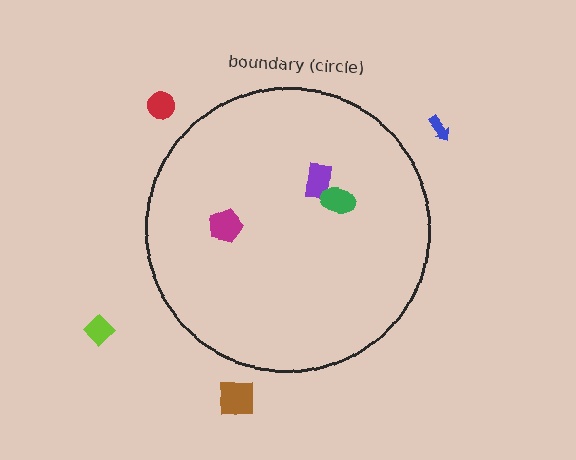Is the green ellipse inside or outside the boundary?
Inside.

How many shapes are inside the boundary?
3 inside, 4 outside.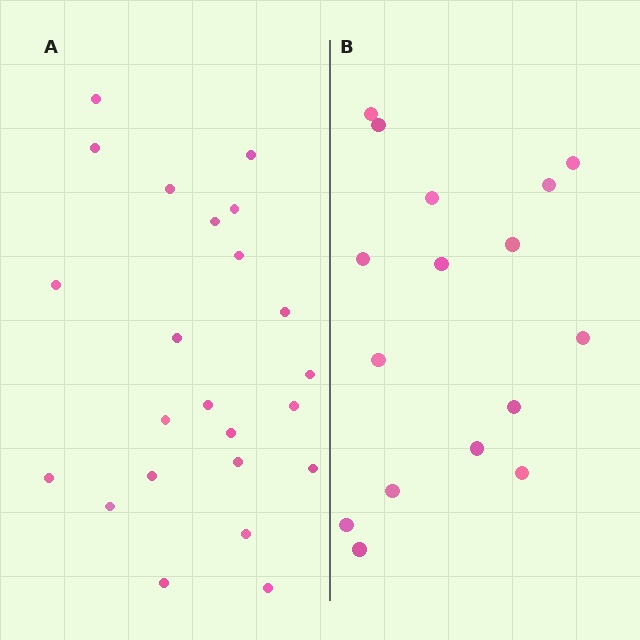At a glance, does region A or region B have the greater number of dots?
Region A (the left region) has more dots.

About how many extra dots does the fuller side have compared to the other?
Region A has roughly 8 or so more dots than region B.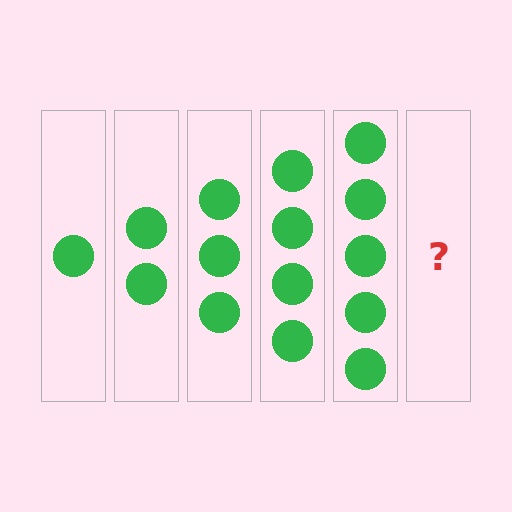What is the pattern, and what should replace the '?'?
The pattern is that each step adds one more circle. The '?' should be 6 circles.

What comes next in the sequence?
The next element should be 6 circles.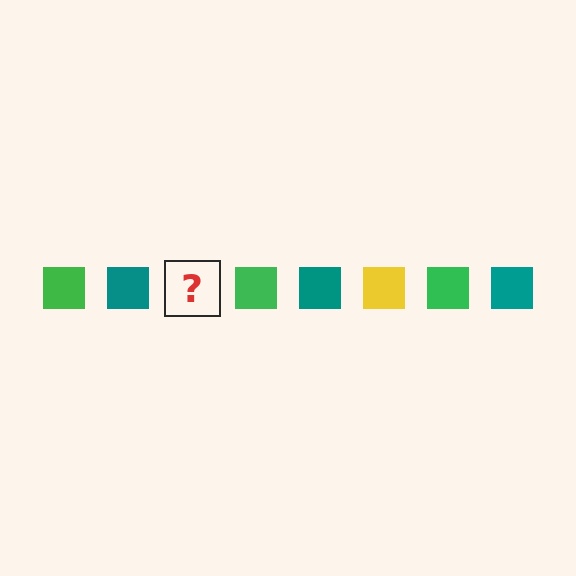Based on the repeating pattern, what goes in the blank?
The blank should be a yellow square.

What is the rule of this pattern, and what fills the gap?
The rule is that the pattern cycles through green, teal, yellow squares. The gap should be filled with a yellow square.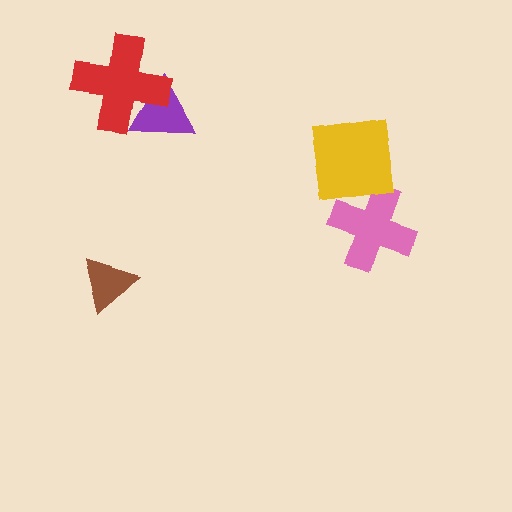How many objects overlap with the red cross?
1 object overlaps with the red cross.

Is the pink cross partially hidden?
Yes, it is partially covered by another shape.